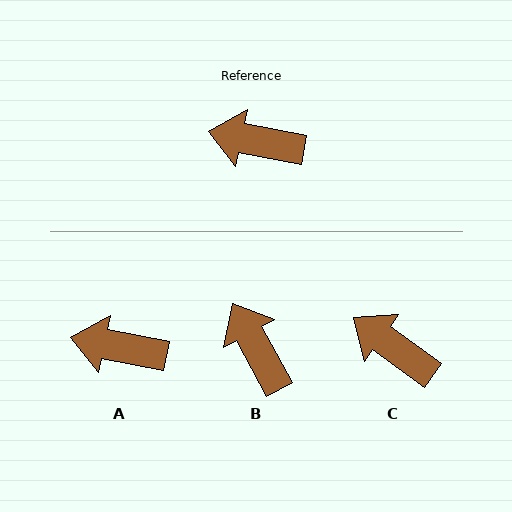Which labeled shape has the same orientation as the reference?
A.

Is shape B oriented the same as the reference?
No, it is off by about 50 degrees.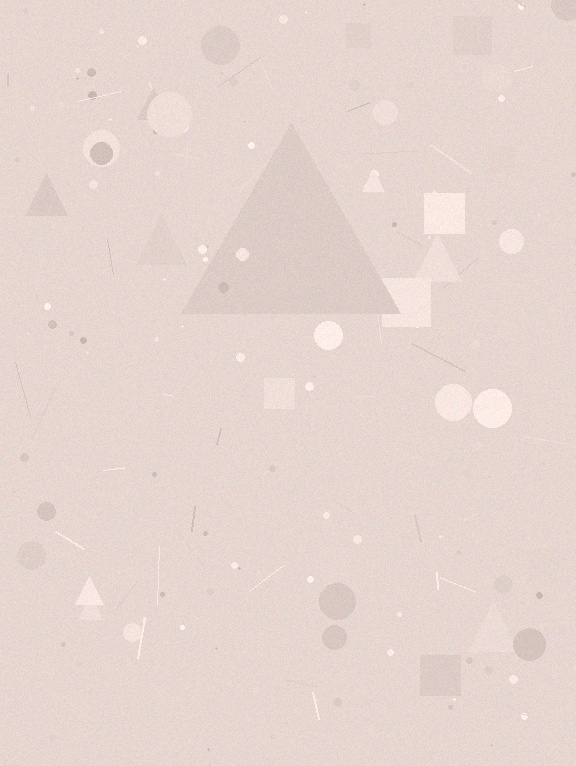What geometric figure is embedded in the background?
A triangle is embedded in the background.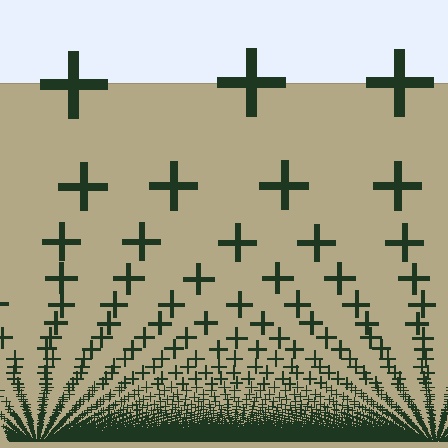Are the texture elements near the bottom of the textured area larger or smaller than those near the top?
Smaller. The gradient is inverted — elements near the bottom are smaller and denser.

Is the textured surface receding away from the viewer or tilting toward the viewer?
The surface appears to tilt toward the viewer. Texture elements get larger and sparser toward the top.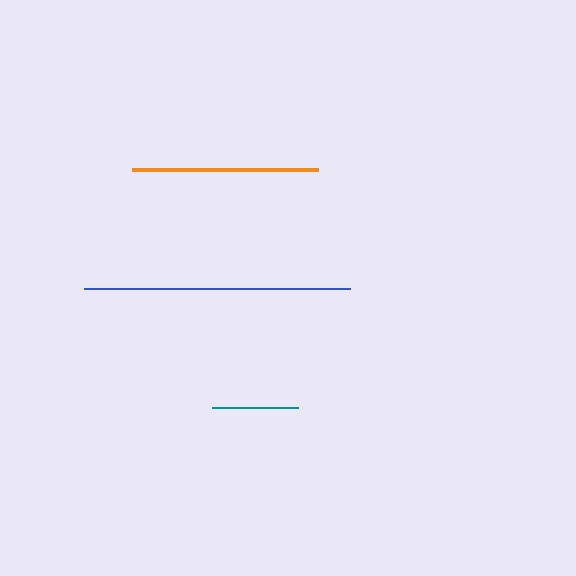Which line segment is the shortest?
The teal line is the shortest at approximately 86 pixels.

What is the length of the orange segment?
The orange segment is approximately 185 pixels long.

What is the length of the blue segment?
The blue segment is approximately 266 pixels long.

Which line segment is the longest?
The blue line is the longest at approximately 266 pixels.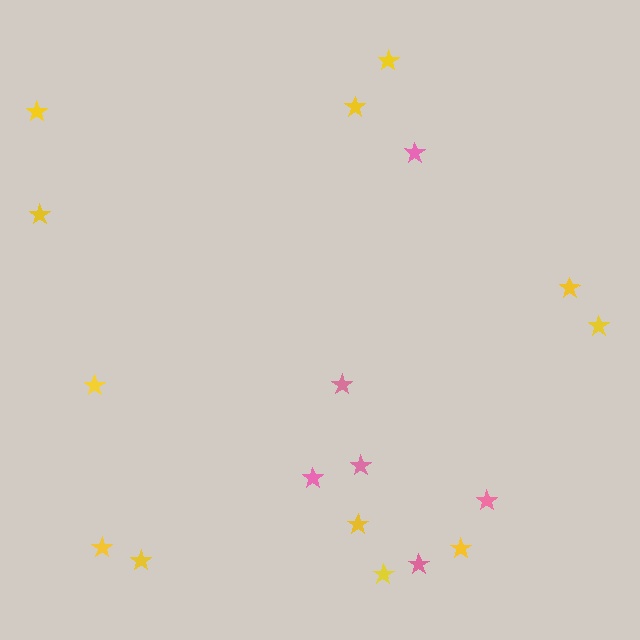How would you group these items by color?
There are 2 groups: one group of pink stars (6) and one group of yellow stars (12).